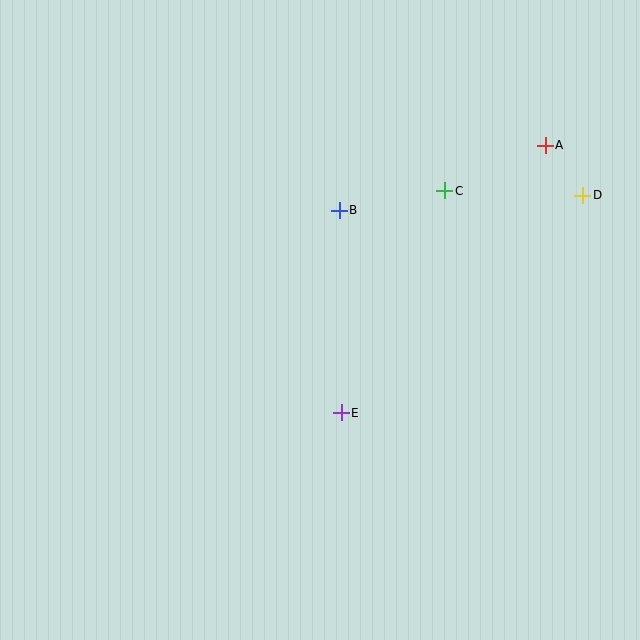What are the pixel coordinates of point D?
Point D is at (583, 195).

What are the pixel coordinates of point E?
Point E is at (341, 413).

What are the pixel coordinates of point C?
Point C is at (445, 191).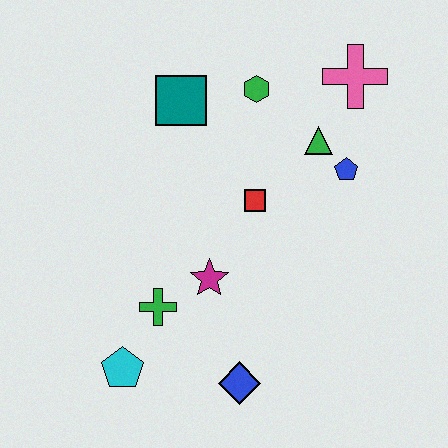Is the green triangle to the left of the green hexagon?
No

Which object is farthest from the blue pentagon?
The cyan pentagon is farthest from the blue pentagon.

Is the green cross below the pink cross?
Yes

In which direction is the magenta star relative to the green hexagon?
The magenta star is below the green hexagon.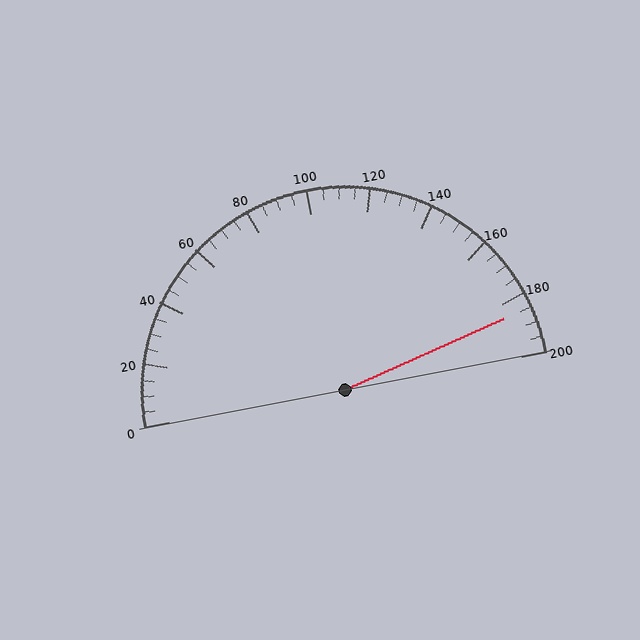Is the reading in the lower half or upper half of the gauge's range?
The reading is in the upper half of the range (0 to 200).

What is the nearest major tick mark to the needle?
The nearest major tick mark is 180.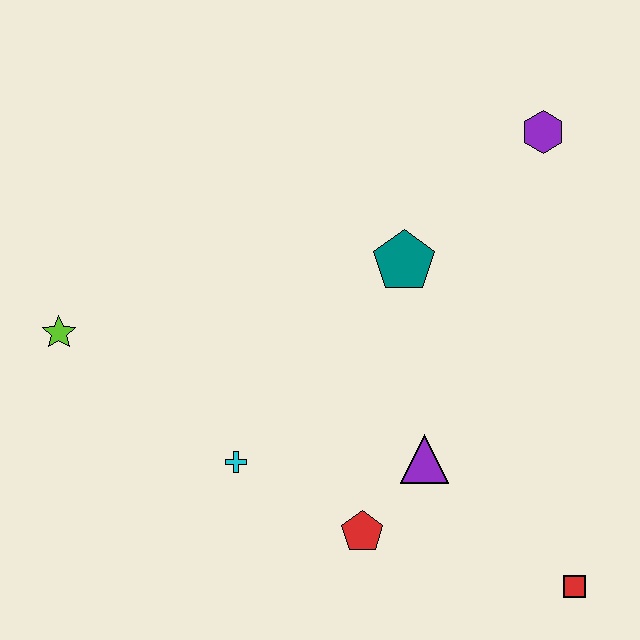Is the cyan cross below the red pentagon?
No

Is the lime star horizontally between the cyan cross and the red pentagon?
No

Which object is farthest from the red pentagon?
The purple hexagon is farthest from the red pentagon.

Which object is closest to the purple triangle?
The red pentagon is closest to the purple triangle.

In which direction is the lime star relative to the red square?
The lime star is to the left of the red square.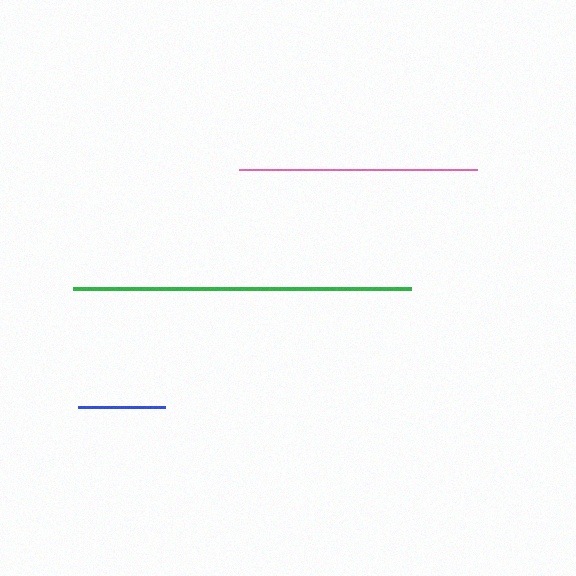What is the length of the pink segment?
The pink segment is approximately 239 pixels long.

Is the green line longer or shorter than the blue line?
The green line is longer than the blue line.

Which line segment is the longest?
The green line is the longest at approximately 338 pixels.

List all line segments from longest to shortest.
From longest to shortest: green, pink, blue.